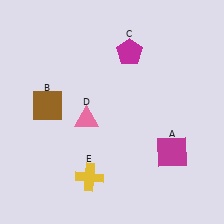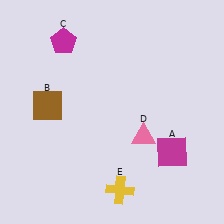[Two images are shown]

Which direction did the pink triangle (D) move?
The pink triangle (D) moved right.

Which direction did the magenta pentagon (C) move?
The magenta pentagon (C) moved left.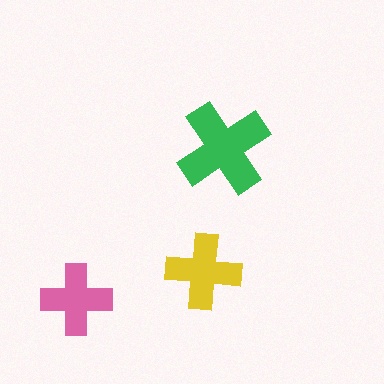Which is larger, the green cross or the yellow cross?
The green one.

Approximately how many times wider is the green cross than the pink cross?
About 1.5 times wider.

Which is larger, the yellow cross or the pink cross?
The yellow one.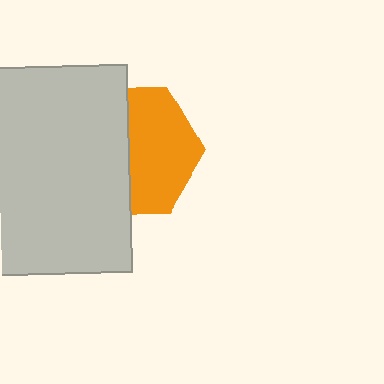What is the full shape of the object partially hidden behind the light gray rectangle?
The partially hidden object is an orange hexagon.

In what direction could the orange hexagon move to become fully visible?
The orange hexagon could move right. That would shift it out from behind the light gray rectangle entirely.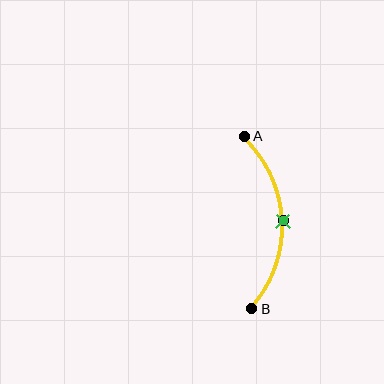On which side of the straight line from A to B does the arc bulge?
The arc bulges to the right of the straight line connecting A and B.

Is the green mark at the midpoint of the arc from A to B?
Yes. The green mark lies on the arc at equal arc-length from both A and B — it is the arc midpoint.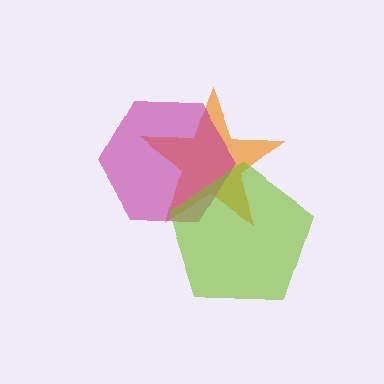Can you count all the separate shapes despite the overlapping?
Yes, there are 3 separate shapes.